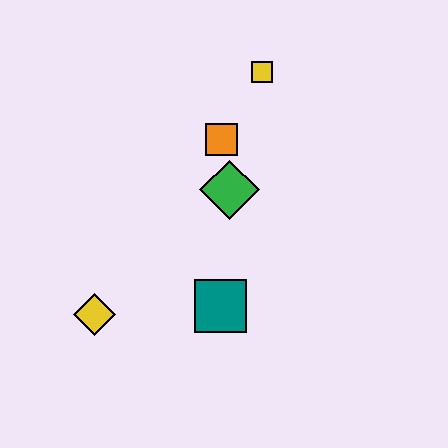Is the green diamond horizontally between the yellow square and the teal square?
Yes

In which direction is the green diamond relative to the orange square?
The green diamond is below the orange square.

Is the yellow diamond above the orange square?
No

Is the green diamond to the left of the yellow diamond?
No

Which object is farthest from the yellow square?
The yellow diamond is farthest from the yellow square.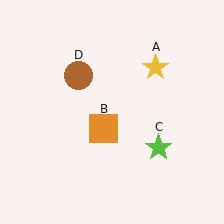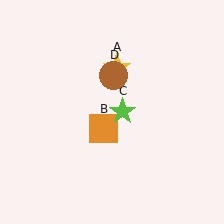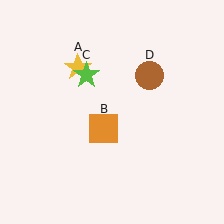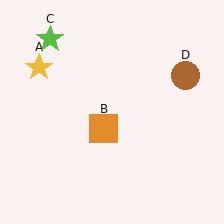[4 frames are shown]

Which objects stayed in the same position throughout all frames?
Orange square (object B) remained stationary.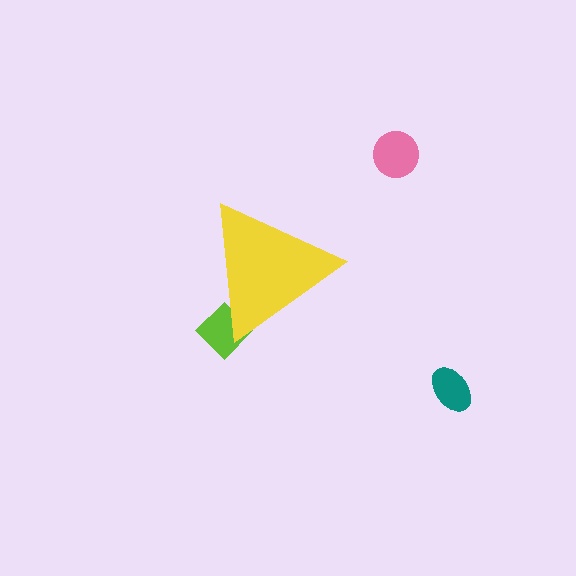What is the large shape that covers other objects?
A yellow triangle.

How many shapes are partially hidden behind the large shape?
1 shape is partially hidden.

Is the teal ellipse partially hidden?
No, the teal ellipse is fully visible.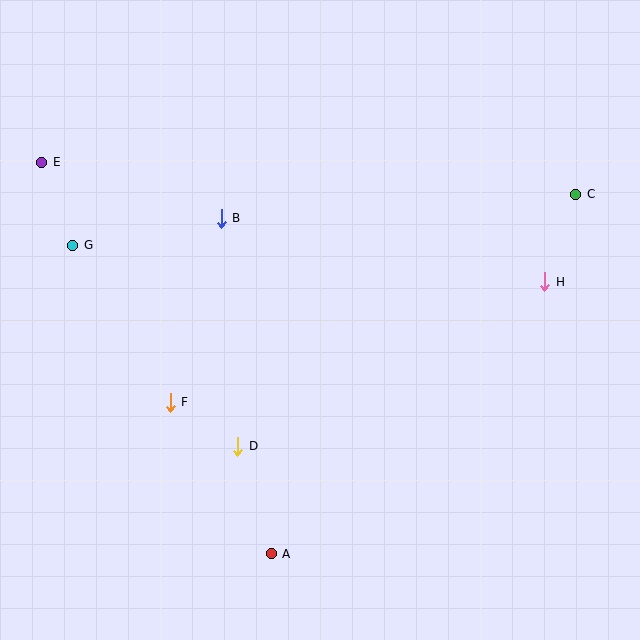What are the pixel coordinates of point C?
Point C is at (576, 194).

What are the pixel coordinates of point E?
Point E is at (42, 162).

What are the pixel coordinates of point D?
Point D is at (238, 446).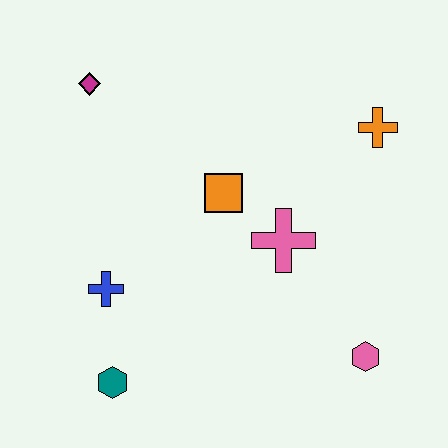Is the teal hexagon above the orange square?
No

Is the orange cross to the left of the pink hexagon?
No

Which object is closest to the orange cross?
The pink cross is closest to the orange cross.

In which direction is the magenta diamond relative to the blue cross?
The magenta diamond is above the blue cross.